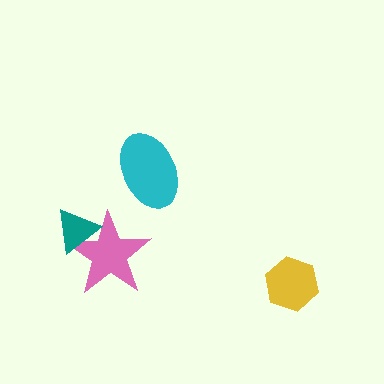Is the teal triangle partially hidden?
No, no other shape covers it.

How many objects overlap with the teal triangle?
1 object overlaps with the teal triangle.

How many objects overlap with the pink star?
1 object overlaps with the pink star.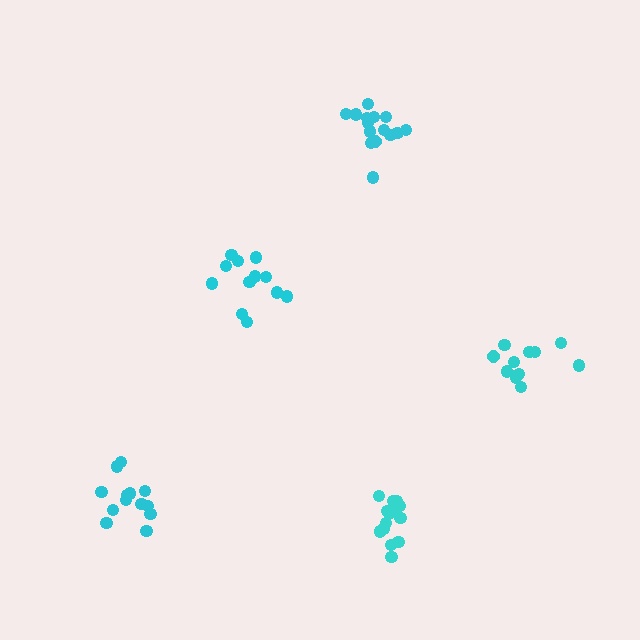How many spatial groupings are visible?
There are 5 spatial groupings.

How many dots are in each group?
Group 1: 12 dots, Group 2: 13 dots, Group 3: 15 dots, Group 4: 14 dots, Group 5: 12 dots (66 total).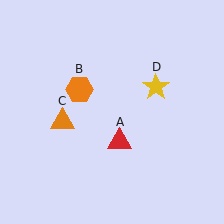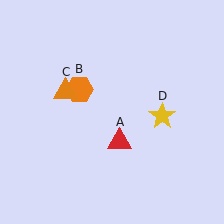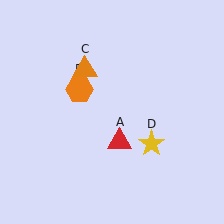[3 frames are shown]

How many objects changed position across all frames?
2 objects changed position: orange triangle (object C), yellow star (object D).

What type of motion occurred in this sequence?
The orange triangle (object C), yellow star (object D) rotated clockwise around the center of the scene.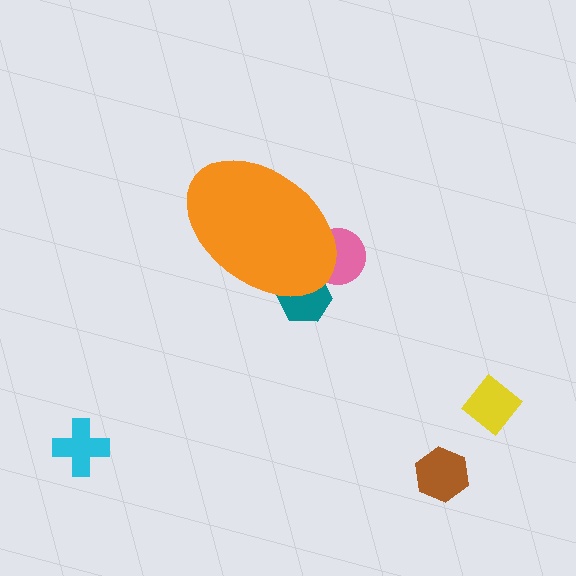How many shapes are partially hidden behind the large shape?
2 shapes are partially hidden.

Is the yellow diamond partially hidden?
No, the yellow diamond is fully visible.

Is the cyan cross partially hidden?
No, the cyan cross is fully visible.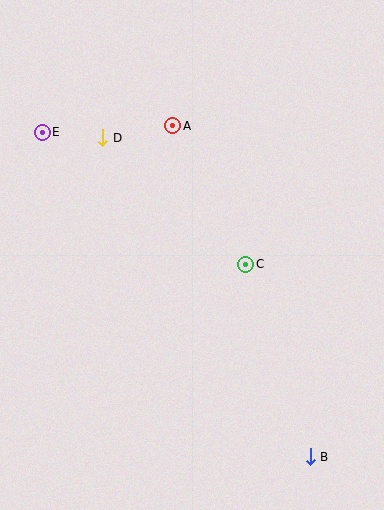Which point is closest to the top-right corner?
Point A is closest to the top-right corner.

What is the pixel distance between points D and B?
The distance between D and B is 381 pixels.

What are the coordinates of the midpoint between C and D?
The midpoint between C and D is at (174, 201).